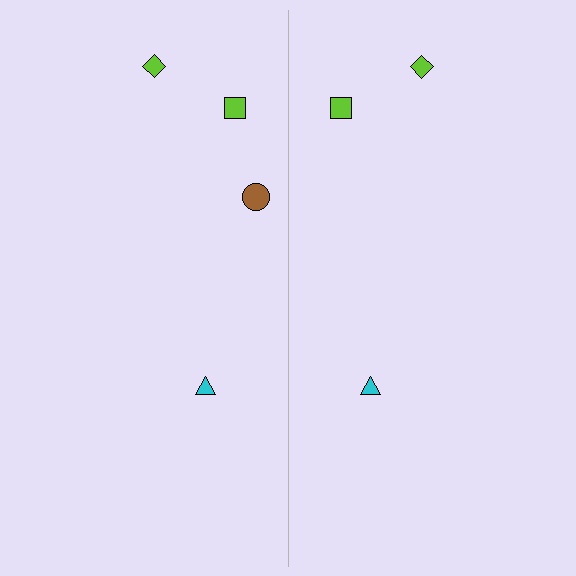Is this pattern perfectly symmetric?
No, the pattern is not perfectly symmetric. A brown circle is missing from the right side.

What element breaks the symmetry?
A brown circle is missing from the right side.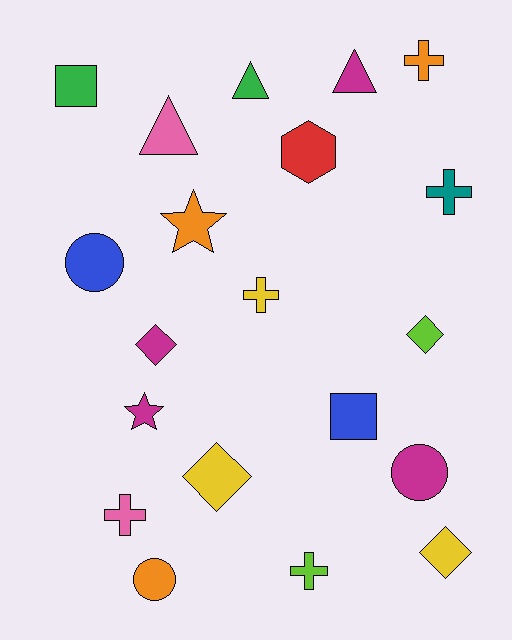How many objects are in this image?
There are 20 objects.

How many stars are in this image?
There are 2 stars.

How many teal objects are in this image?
There is 1 teal object.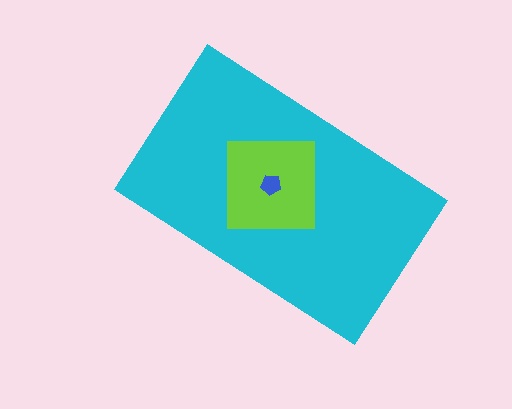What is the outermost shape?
The cyan rectangle.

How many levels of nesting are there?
3.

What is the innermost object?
The blue pentagon.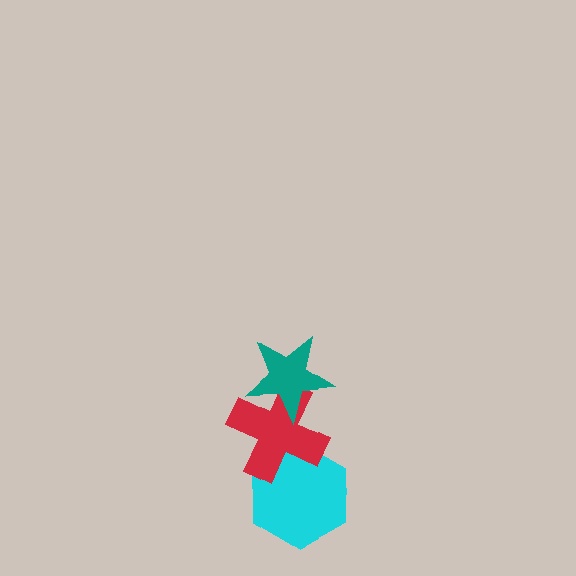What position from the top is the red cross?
The red cross is 2nd from the top.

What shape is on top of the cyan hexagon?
The red cross is on top of the cyan hexagon.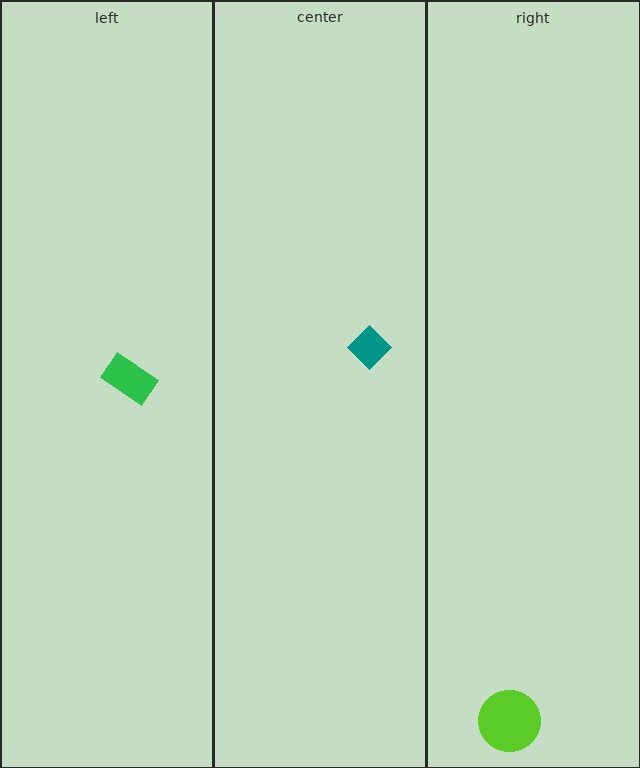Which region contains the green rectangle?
The left region.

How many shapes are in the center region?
1.